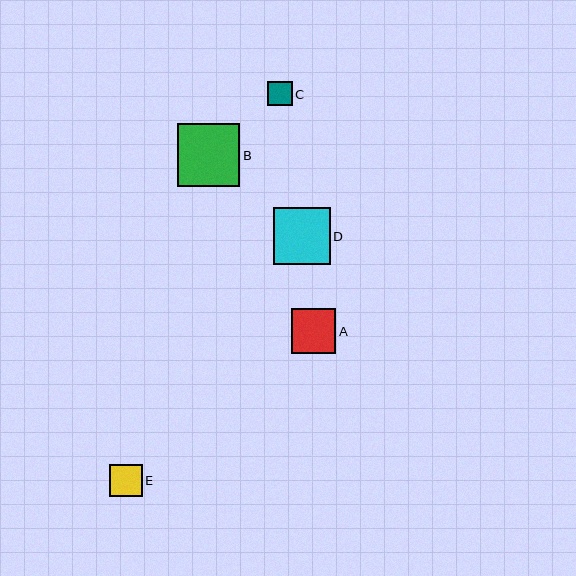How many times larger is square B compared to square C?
Square B is approximately 2.6 times the size of square C.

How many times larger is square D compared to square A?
Square D is approximately 1.3 times the size of square A.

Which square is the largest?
Square B is the largest with a size of approximately 62 pixels.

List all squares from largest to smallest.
From largest to smallest: B, D, A, E, C.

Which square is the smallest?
Square C is the smallest with a size of approximately 24 pixels.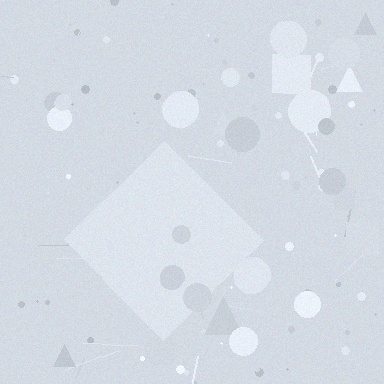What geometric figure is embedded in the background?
A diamond is embedded in the background.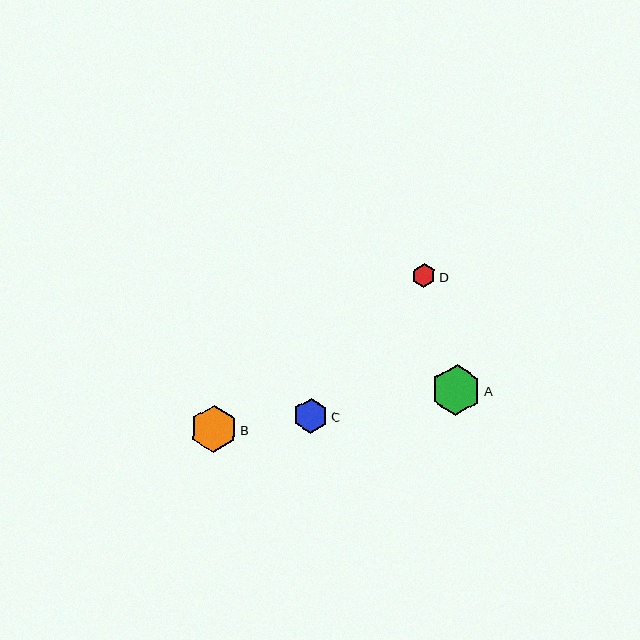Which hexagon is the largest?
Hexagon A is the largest with a size of approximately 51 pixels.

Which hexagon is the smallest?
Hexagon D is the smallest with a size of approximately 24 pixels.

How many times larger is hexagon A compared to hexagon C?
Hexagon A is approximately 1.5 times the size of hexagon C.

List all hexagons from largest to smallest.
From largest to smallest: A, B, C, D.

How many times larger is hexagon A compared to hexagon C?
Hexagon A is approximately 1.5 times the size of hexagon C.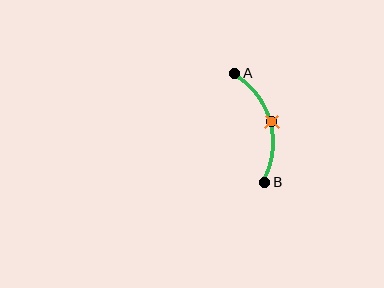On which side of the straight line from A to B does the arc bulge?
The arc bulges to the right of the straight line connecting A and B.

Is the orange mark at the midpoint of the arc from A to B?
Yes. The orange mark lies on the arc at equal arc-length from both A and B — it is the arc midpoint.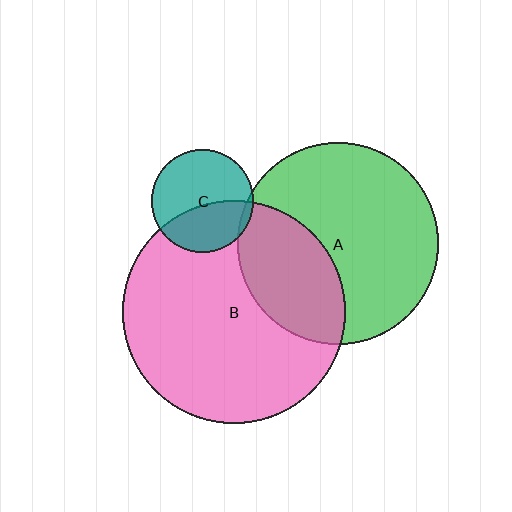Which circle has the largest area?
Circle B (pink).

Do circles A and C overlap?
Yes.